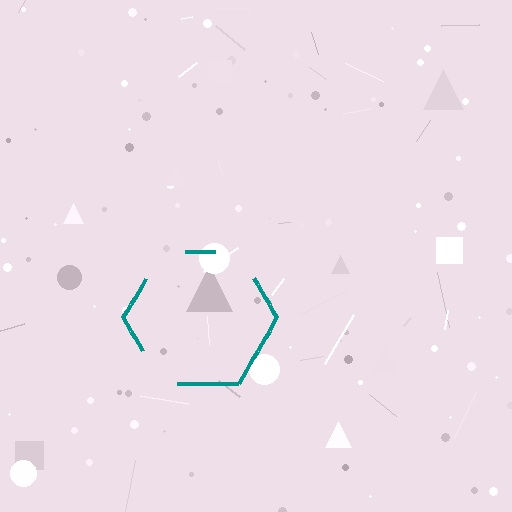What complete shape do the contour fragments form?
The contour fragments form a hexagon.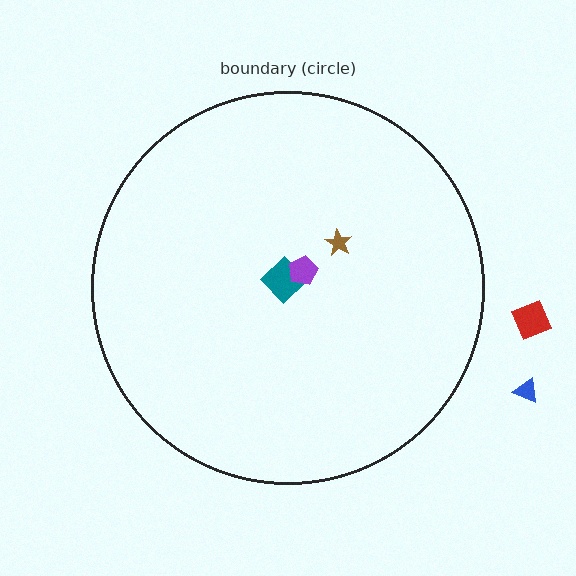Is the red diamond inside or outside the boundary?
Outside.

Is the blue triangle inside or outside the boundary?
Outside.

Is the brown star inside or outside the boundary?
Inside.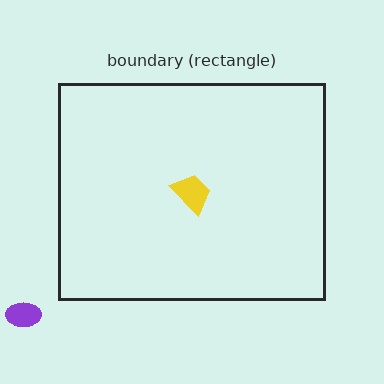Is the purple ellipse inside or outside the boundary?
Outside.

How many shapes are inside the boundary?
1 inside, 1 outside.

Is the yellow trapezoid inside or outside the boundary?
Inside.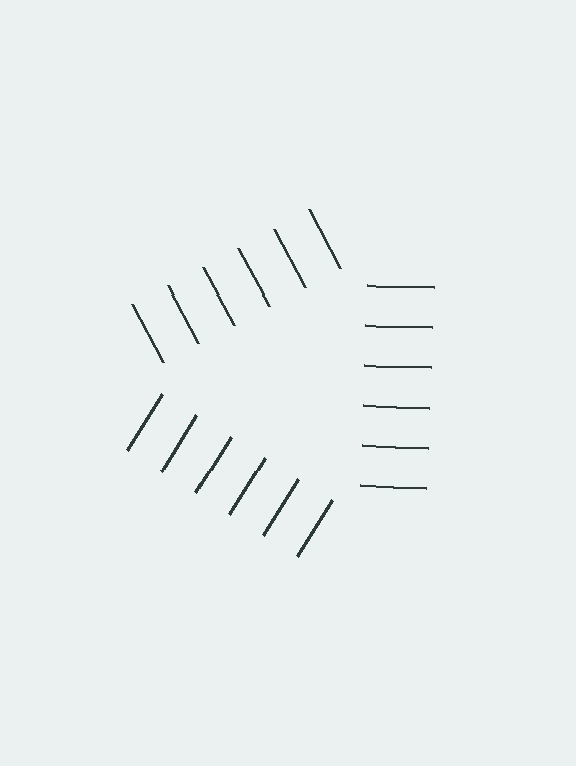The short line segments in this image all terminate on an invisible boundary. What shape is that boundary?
An illusory triangle — the line segments terminate on its edges but no continuous stroke is drawn.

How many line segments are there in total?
18 — 6 along each of the 3 edges.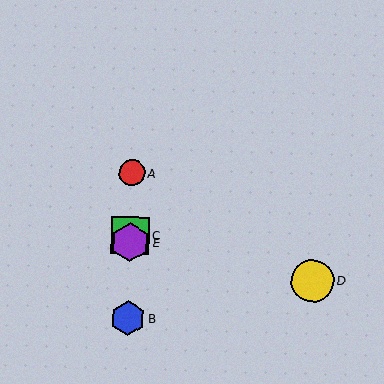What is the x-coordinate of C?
Object C is at x≈130.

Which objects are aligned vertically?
Objects A, B, C, E are aligned vertically.